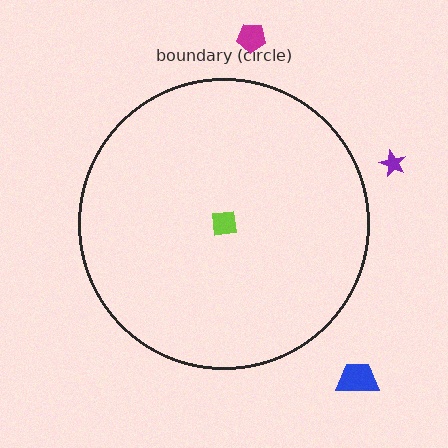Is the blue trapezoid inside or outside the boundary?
Outside.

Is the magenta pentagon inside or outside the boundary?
Outside.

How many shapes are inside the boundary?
1 inside, 3 outside.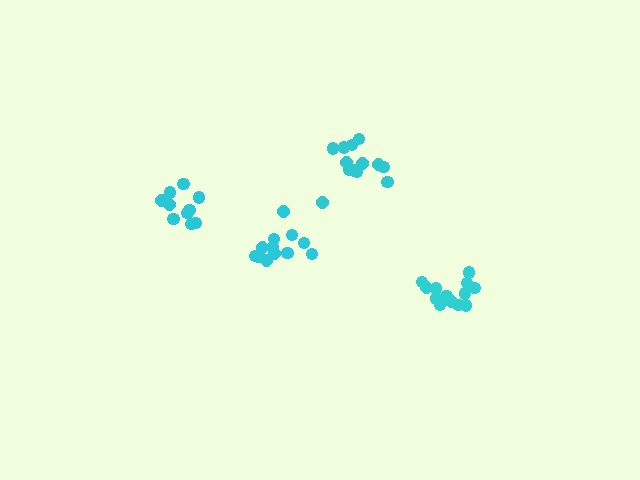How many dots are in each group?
Group 1: 14 dots, Group 2: 12 dots, Group 3: 13 dots, Group 4: 10 dots (49 total).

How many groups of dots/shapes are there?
There are 4 groups.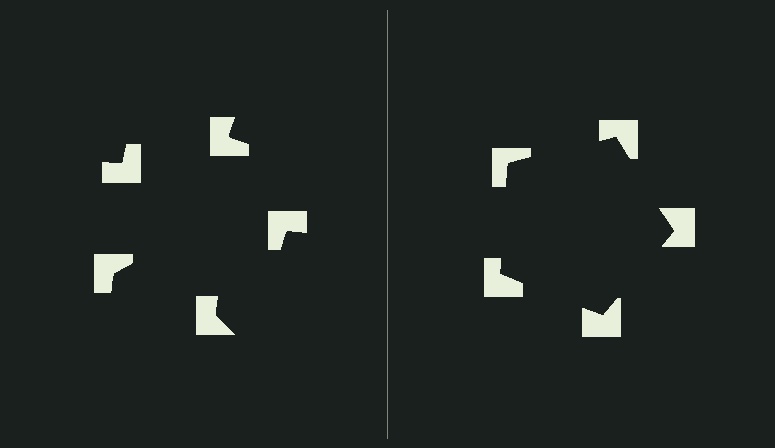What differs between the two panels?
The notched squares are positioned identically on both sides; only the wedge orientations differ. On the right they align to a pentagon; on the left they are misaligned.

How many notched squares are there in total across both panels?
10 — 5 on each side.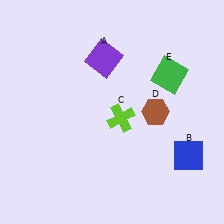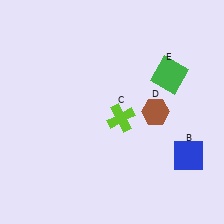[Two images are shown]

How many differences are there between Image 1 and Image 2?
There is 1 difference between the two images.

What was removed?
The purple square (A) was removed in Image 2.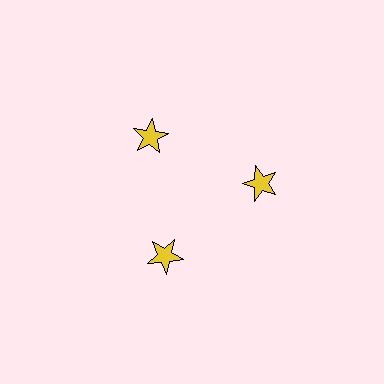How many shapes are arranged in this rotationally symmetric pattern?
There are 3 shapes, arranged in 3 groups of 1.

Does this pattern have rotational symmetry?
Yes, this pattern has 3-fold rotational symmetry. It looks the same after rotating 120 degrees around the center.